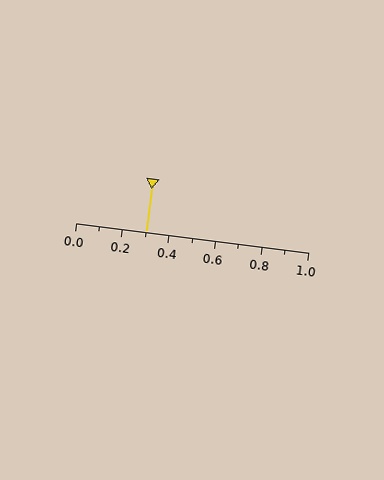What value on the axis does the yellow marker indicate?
The marker indicates approximately 0.3.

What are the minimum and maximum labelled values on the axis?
The axis runs from 0.0 to 1.0.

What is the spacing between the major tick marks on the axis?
The major ticks are spaced 0.2 apart.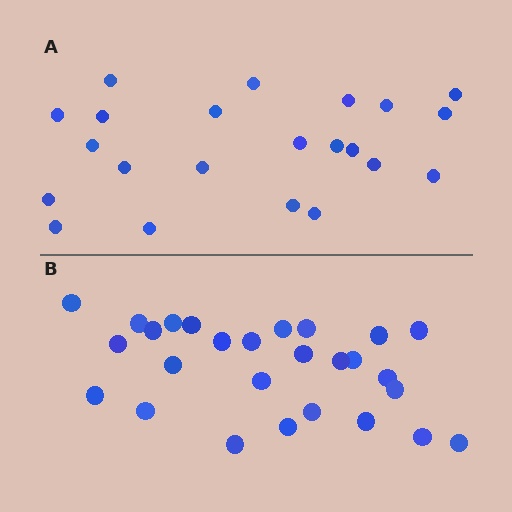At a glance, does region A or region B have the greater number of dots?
Region B (the bottom region) has more dots.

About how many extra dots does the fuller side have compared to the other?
Region B has about 5 more dots than region A.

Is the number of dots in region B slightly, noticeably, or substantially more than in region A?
Region B has only slightly more — the two regions are fairly close. The ratio is roughly 1.2 to 1.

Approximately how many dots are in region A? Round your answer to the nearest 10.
About 20 dots. (The exact count is 22, which rounds to 20.)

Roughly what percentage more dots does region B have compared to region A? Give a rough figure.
About 25% more.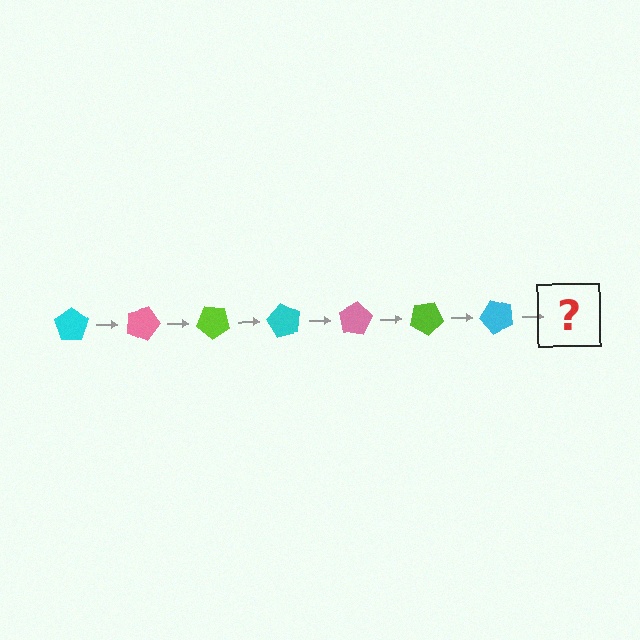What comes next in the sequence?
The next element should be a pink pentagon, rotated 140 degrees from the start.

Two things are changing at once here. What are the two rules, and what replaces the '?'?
The two rules are that it rotates 20 degrees each step and the color cycles through cyan, pink, and lime. The '?' should be a pink pentagon, rotated 140 degrees from the start.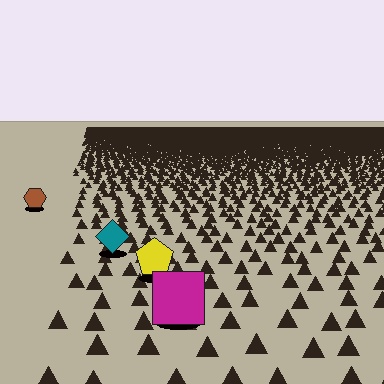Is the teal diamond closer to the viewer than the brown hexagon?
Yes. The teal diamond is closer — you can tell from the texture gradient: the ground texture is coarser near it.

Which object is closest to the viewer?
The magenta square is closest. The texture marks near it are larger and more spread out.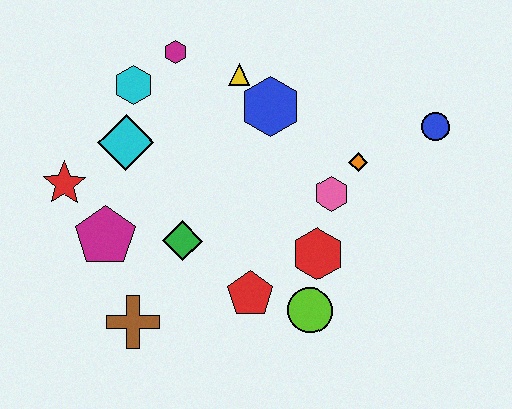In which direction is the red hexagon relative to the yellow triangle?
The red hexagon is below the yellow triangle.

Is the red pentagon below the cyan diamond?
Yes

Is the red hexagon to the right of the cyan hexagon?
Yes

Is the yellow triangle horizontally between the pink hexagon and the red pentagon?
No